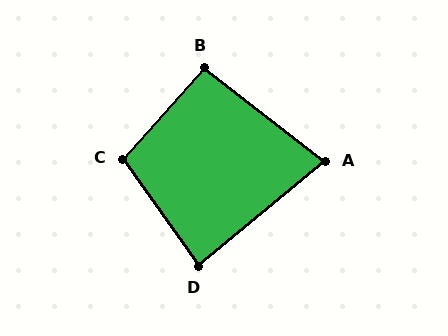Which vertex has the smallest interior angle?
A, at approximately 77 degrees.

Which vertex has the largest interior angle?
C, at approximately 103 degrees.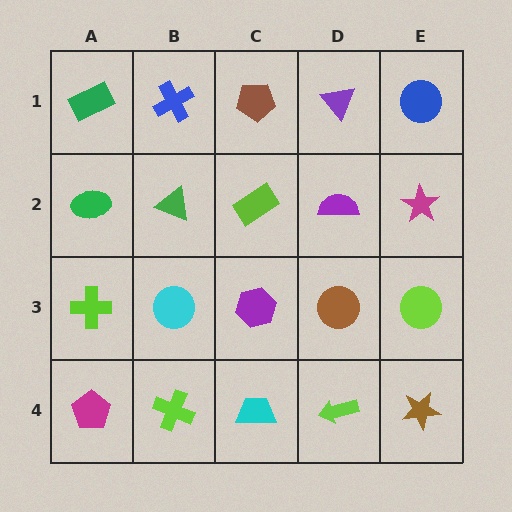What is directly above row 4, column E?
A lime circle.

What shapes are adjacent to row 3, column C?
A lime rectangle (row 2, column C), a cyan trapezoid (row 4, column C), a cyan circle (row 3, column B), a brown circle (row 3, column D).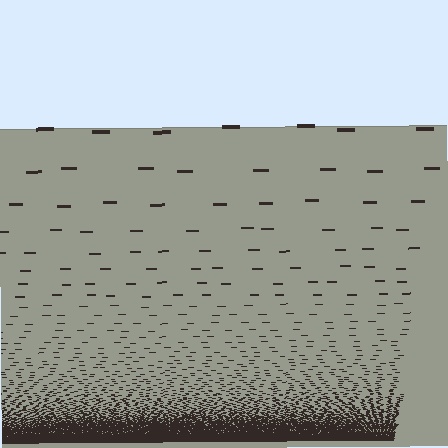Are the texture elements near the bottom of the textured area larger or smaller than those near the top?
Smaller. The gradient is inverted — elements near the bottom are smaller and denser.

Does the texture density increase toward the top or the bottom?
Density increases toward the bottom.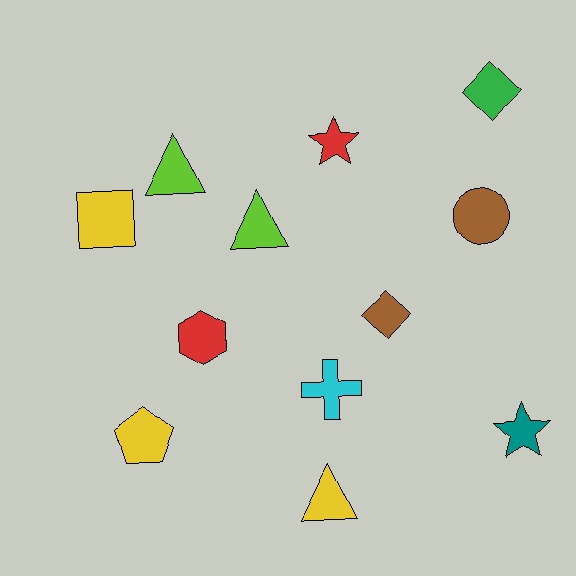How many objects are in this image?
There are 12 objects.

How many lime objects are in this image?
There are 2 lime objects.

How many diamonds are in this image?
There are 2 diamonds.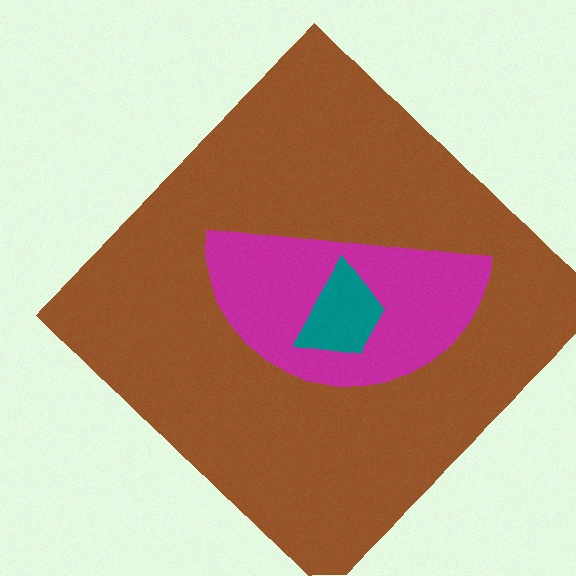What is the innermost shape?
The teal trapezoid.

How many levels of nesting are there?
3.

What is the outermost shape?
The brown diamond.